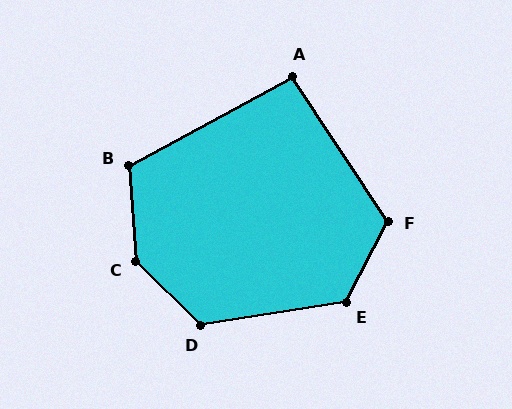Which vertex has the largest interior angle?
C, at approximately 139 degrees.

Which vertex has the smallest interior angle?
A, at approximately 95 degrees.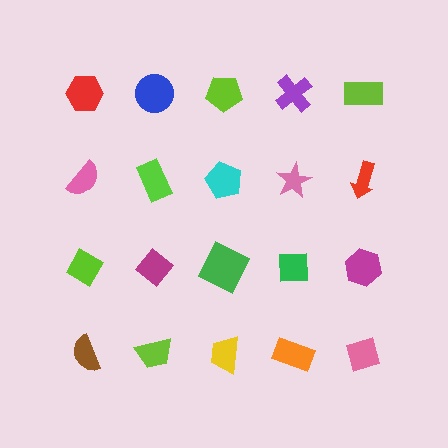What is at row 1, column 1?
A red hexagon.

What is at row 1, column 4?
A purple cross.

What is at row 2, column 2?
A lime rectangle.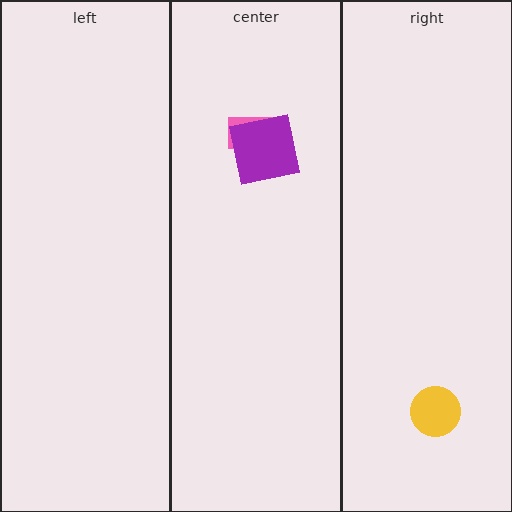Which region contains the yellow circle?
The right region.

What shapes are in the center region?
The pink rectangle, the purple square.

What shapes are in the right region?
The yellow circle.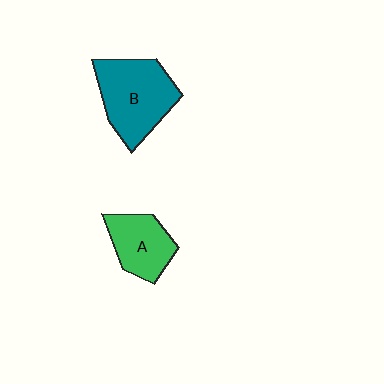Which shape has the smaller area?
Shape A (green).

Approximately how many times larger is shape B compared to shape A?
Approximately 1.5 times.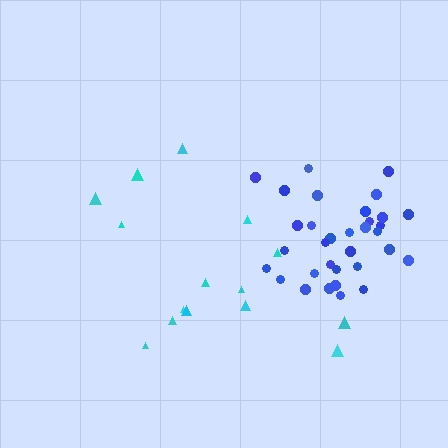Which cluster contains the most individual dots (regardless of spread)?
Blue (34).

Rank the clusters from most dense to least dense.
blue, cyan.